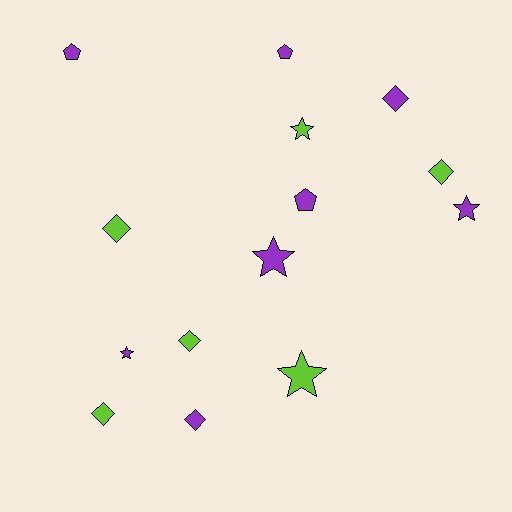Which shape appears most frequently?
Diamond, with 6 objects.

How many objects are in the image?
There are 14 objects.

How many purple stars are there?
There are 3 purple stars.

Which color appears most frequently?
Purple, with 8 objects.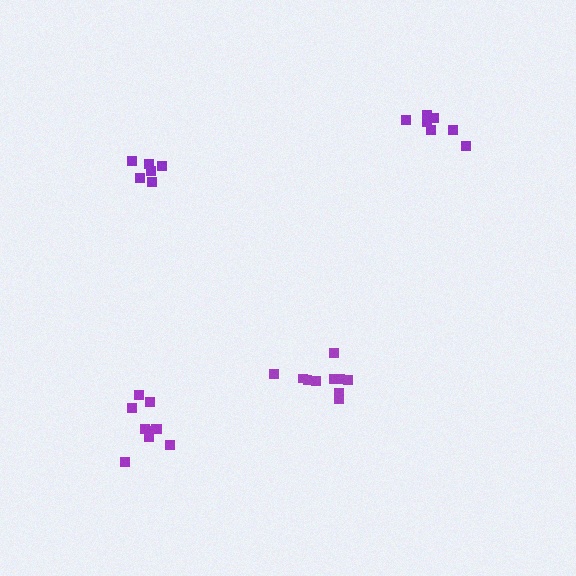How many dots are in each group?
Group 1: 8 dots, Group 2: 10 dots, Group 3: 11 dots, Group 4: 6 dots (35 total).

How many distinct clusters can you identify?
There are 4 distinct clusters.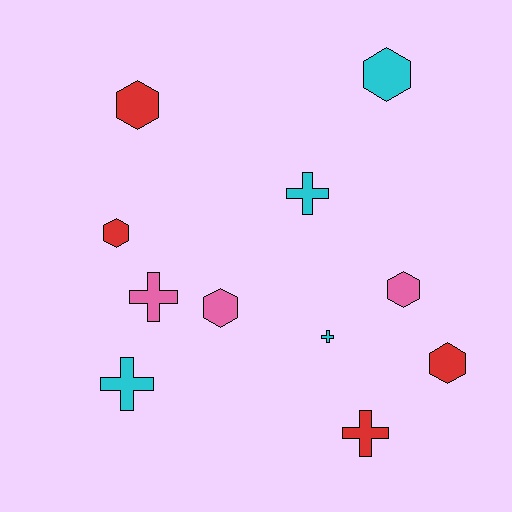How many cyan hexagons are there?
There is 1 cyan hexagon.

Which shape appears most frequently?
Hexagon, with 6 objects.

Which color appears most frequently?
Cyan, with 4 objects.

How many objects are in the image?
There are 11 objects.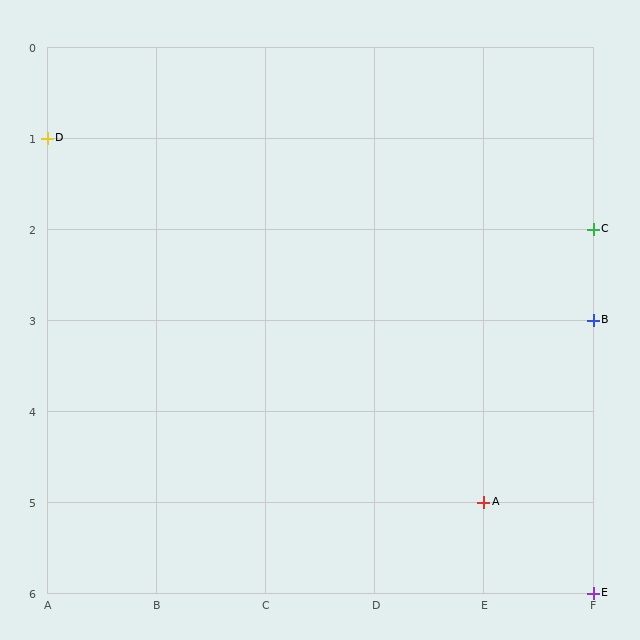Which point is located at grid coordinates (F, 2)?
Point C is at (F, 2).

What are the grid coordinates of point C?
Point C is at grid coordinates (F, 2).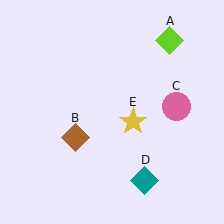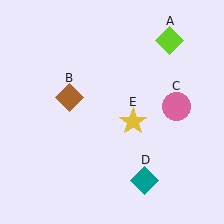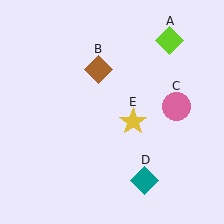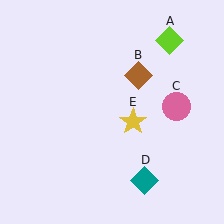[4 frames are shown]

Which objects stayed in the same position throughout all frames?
Lime diamond (object A) and pink circle (object C) and teal diamond (object D) and yellow star (object E) remained stationary.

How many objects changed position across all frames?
1 object changed position: brown diamond (object B).